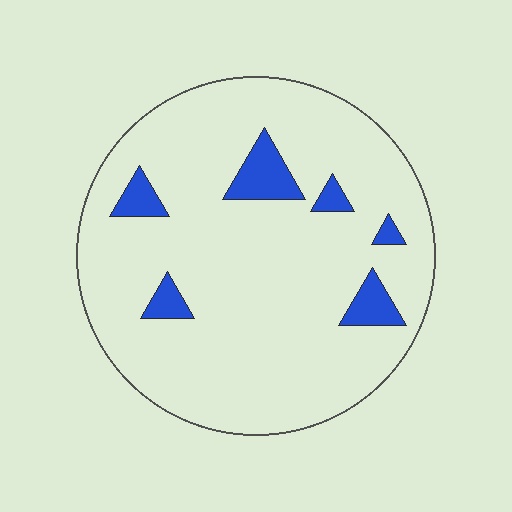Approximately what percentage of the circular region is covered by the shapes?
Approximately 10%.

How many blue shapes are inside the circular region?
6.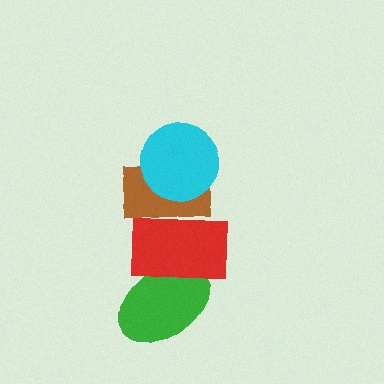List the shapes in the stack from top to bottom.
From top to bottom: the cyan circle, the brown rectangle, the red rectangle, the green ellipse.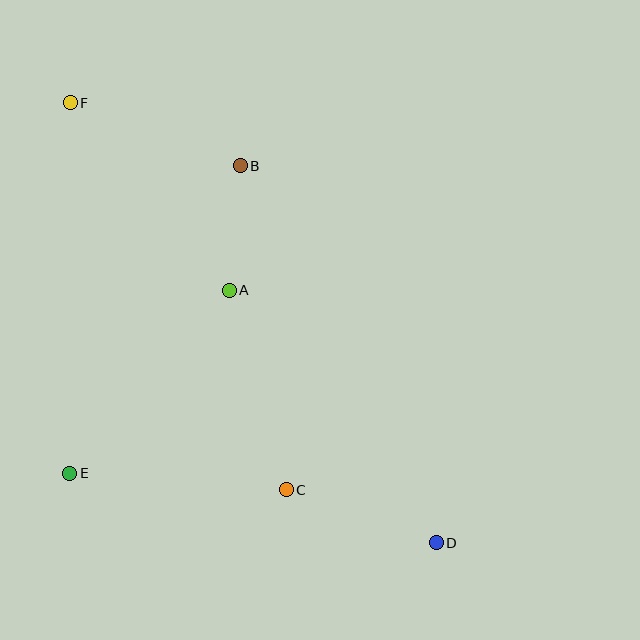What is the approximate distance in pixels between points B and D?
The distance between B and D is approximately 425 pixels.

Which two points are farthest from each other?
Points D and F are farthest from each other.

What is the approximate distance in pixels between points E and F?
The distance between E and F is approximately 371 pixels.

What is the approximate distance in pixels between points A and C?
The distance between A and C is approximately 207 pixels.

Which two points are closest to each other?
Points A and B are closest to each other.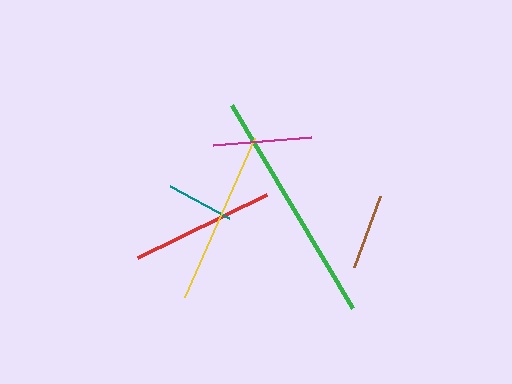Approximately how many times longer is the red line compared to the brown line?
The red line is approximately 1.9 times the length of the brown line.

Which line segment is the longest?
The green line is the longest at approximately 236 pixels.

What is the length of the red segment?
The red segment is approximately 144 pixels long.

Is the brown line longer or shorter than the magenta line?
The magenta line is longer than the brown line.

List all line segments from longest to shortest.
From longest to shortest: green, yellow, red, magenta, brown, teal.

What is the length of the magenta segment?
The magenta segment is approximately 98 pixels long.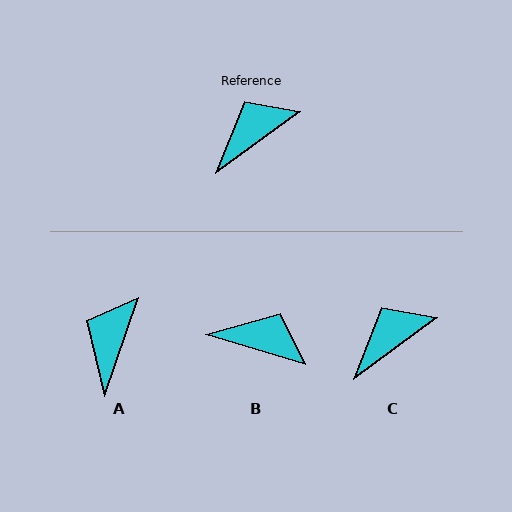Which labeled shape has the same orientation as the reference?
C.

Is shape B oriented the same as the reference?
No, it is off by about 53 degrees.